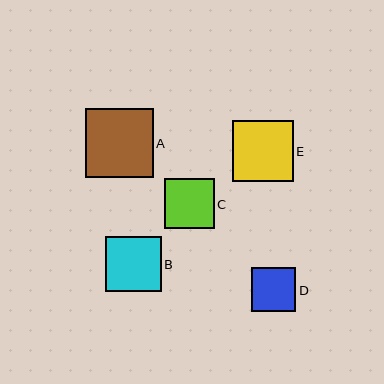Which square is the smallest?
Square D is the smallest with a size of approximately 44 pixels.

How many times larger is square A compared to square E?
Square A is approximately 1.1 times the size of square E.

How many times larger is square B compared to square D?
Square B is approximately 1.3 times the size of square D.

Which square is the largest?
Square A is the largest with a size of approximately 68 pixels.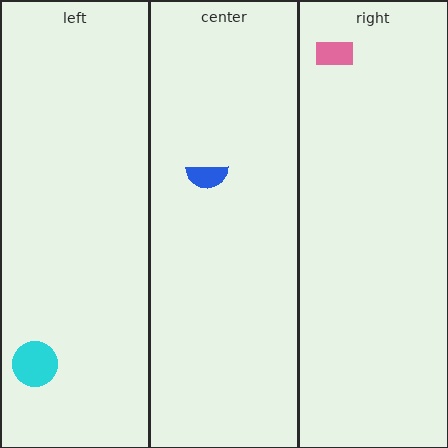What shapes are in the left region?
The cyan circle.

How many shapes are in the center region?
1.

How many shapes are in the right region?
1.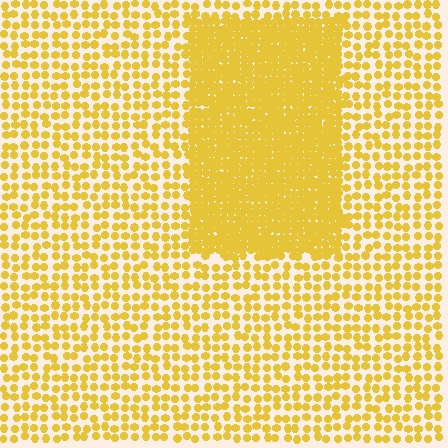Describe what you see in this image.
The image contains small yellow elements arranged at two different densities. A rectangle-shaped region is visible where the elements are more densely packed than the surrounding area.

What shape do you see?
I see a rectangle.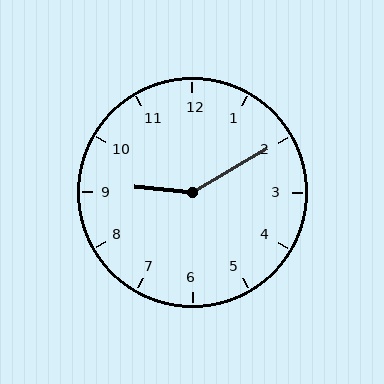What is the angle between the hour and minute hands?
Approximately 145 degrees.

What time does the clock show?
9:10.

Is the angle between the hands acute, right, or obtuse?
It is obtuse.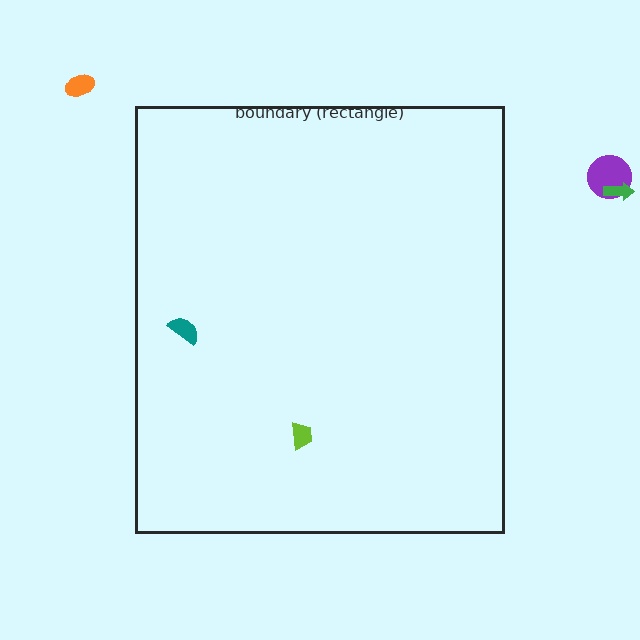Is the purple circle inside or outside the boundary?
Outside.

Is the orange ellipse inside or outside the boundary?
Outside.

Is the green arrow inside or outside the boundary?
Outside.